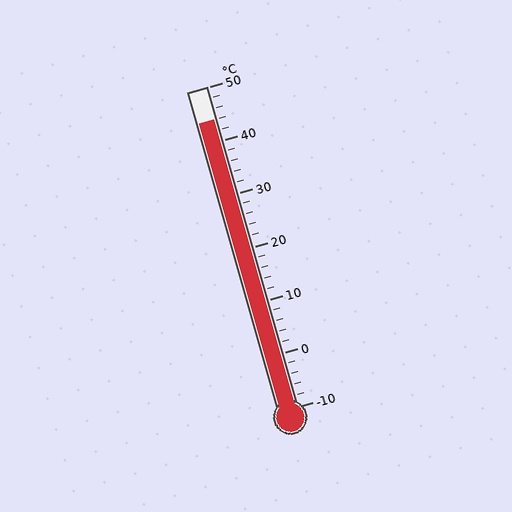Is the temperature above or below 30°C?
The temperature is above 30°C.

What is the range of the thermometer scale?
The thermometer scale ranges from -10°C to 50°C.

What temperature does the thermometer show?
The thermometer shows approximately 44°C.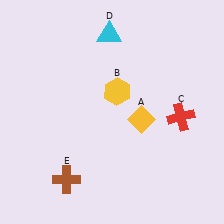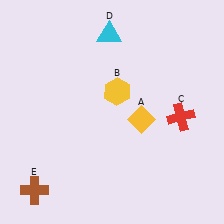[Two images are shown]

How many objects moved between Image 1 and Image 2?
1 object moved between the two images.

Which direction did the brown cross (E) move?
The brown cross (E) moved left.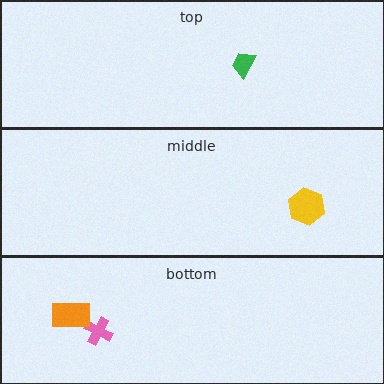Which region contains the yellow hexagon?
The middle region.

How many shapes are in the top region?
1.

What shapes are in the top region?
The green trapezoid.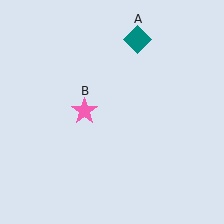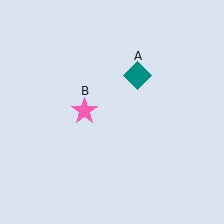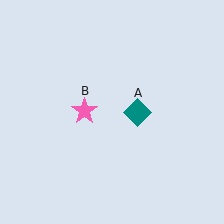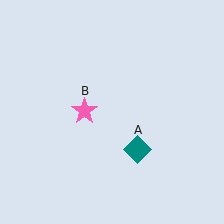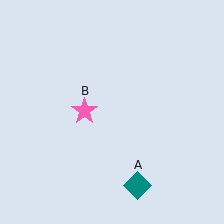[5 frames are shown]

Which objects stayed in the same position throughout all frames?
Pink star (object B) remained stationary.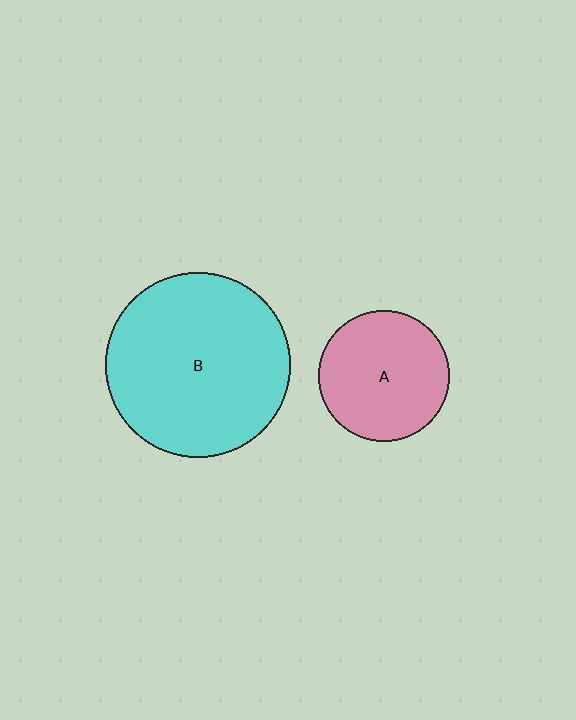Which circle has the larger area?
Circle B (cyan).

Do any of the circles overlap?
No, none of the circles overlap.